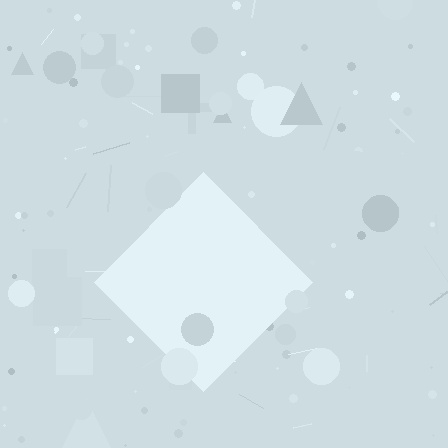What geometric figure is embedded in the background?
A diamond is embedded in the background.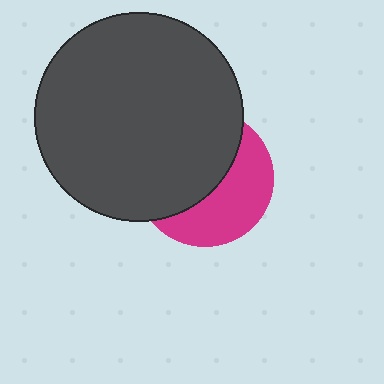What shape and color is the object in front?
The object in front is a dark gray circle.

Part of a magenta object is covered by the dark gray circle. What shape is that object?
It is a circle.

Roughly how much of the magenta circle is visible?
A small part of it is visible (roughly 44%).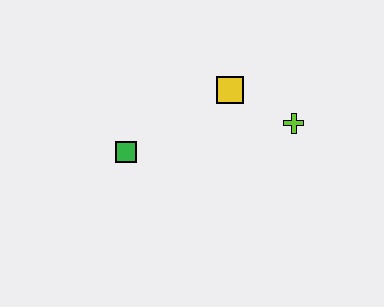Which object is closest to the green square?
The yellow square is closest to the green square.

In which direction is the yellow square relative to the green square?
The yellow square is to the right of the green square.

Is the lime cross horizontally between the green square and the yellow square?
No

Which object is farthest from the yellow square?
The green square is farthest from the yellow square.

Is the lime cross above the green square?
Yes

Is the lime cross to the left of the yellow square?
No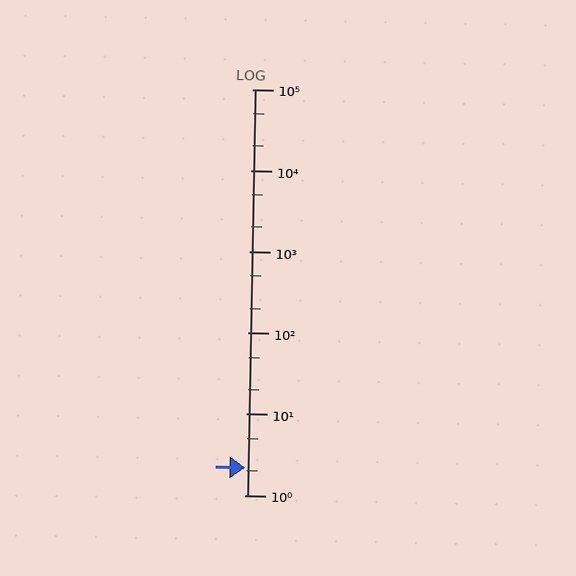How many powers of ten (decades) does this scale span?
The scale spans 5 decades, from 1 to 100000.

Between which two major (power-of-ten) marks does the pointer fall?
The pointer is between 1 and 10.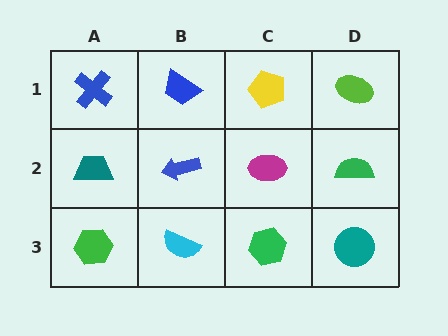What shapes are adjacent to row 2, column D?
A lime ellipse (row 1, column D), a teal circle (row 3, column D), a magenta ellipse (row 2, column C).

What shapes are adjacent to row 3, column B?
A blue arrow (row 2, column B), a green hexagon (row 3, column A), a green hexagon (row 3, column C).